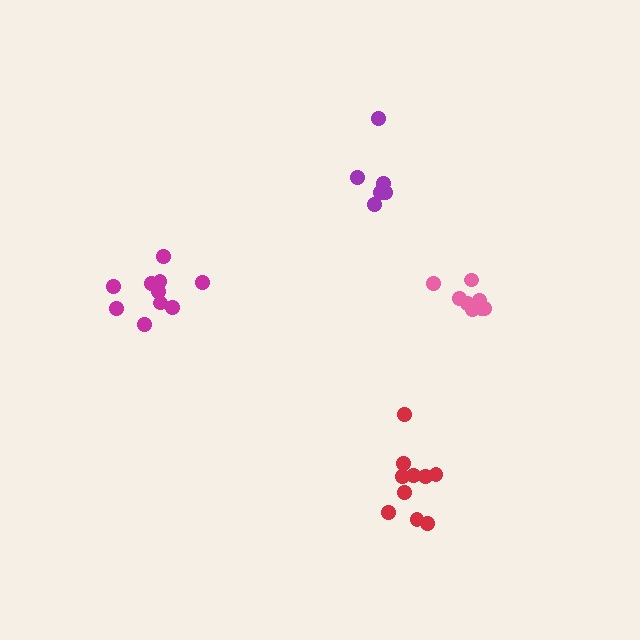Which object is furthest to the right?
The pink cluster is rightmost.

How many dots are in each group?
Group 1: 6 dots, Group 2: 8 dots, Group 3: 10 dots, Group 4: 10 dots (34 total).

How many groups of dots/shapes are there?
There are 4 groups.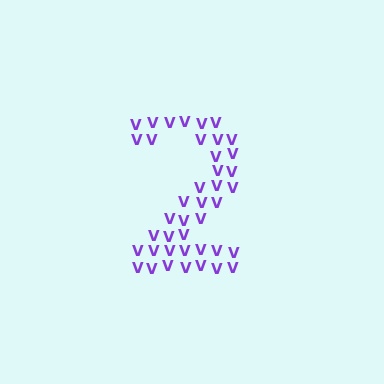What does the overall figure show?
The overall figure shows the digit 2.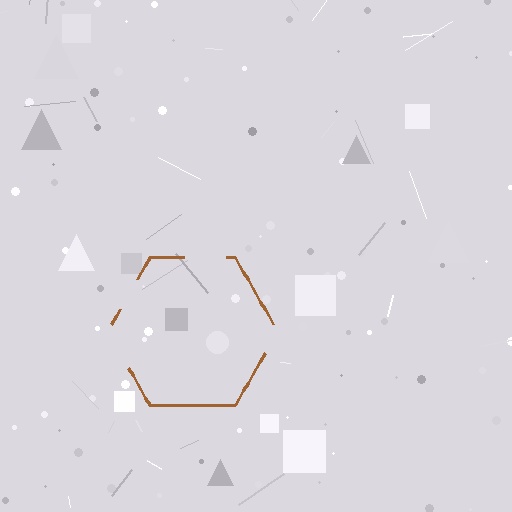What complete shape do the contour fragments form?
The contour fragments form a hexagon.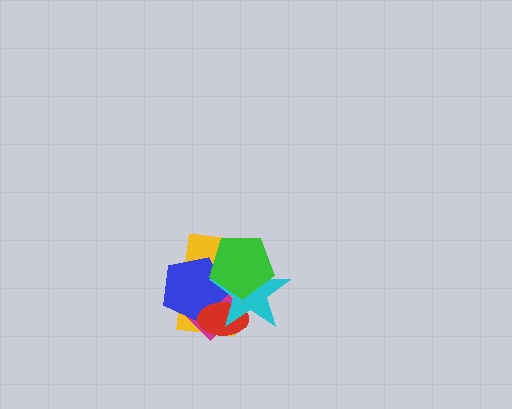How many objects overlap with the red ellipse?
4 objects overlap with the red ellipse.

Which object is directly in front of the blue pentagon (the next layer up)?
The red ellipse is directly in front of the blue pentagon.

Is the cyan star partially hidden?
Yes, it is partially covered by another shape.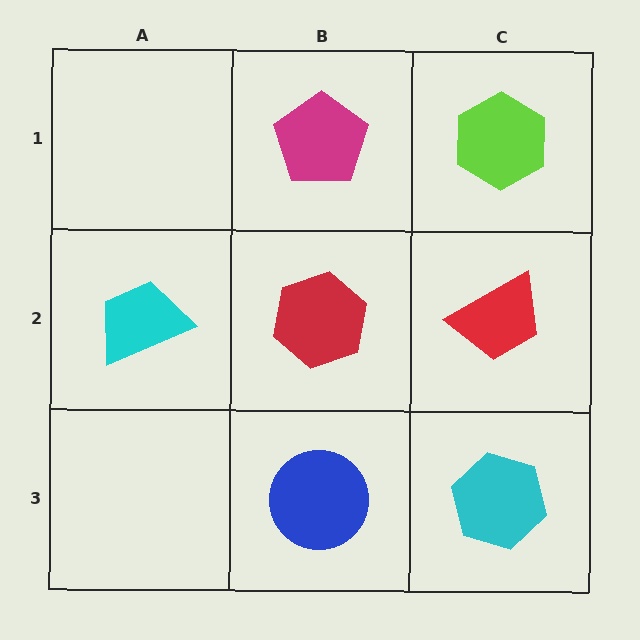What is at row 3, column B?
A blue circle.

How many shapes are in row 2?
3 shapes.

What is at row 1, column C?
A lime hexagon.